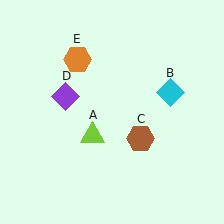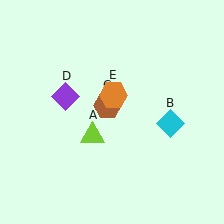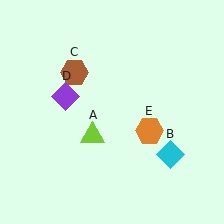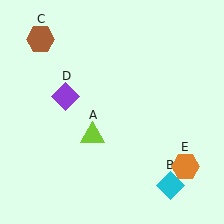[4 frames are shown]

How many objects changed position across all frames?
3 objects changed position: cyan diamond (object B), brown hexagon (object C), orange hexagon (object E).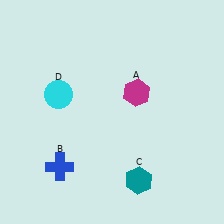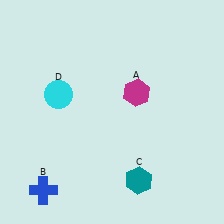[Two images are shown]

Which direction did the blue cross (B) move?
The blue cross (B) moved down.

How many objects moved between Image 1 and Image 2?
1 object moved between the two images.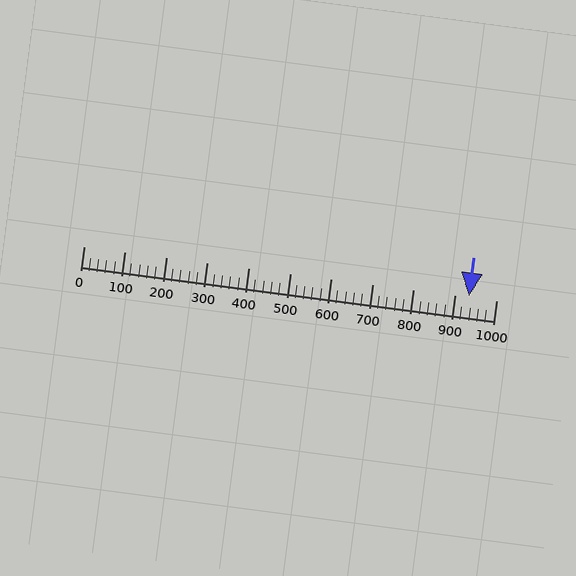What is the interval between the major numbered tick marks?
The major tick marks are spaced 100 units apart.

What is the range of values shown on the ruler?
The ruler shows values from 0 to 1000.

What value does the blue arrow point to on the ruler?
The blue arrow points to approximately 934.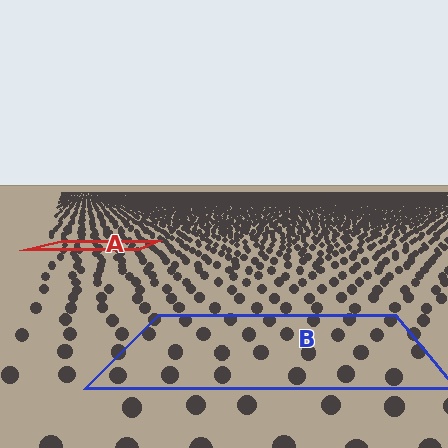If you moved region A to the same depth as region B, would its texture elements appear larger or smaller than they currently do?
They would appear larger. At a closer depth, the same texture elements are projected at a bigger on-screen size.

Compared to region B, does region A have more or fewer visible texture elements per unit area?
Region A has more texture elements per unit area — they are packed more densely because it is farther away.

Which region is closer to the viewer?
Region B is closer. The texture elements there are larger and more spread out.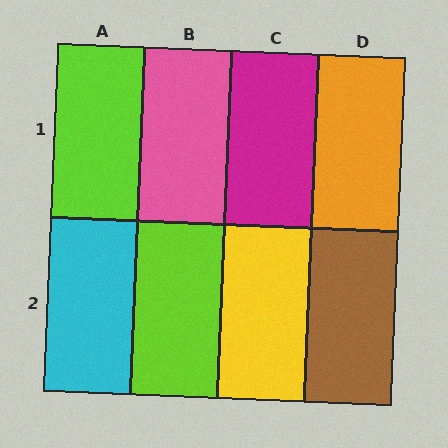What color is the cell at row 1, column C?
Magenta.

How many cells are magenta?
1 cell is magenta.